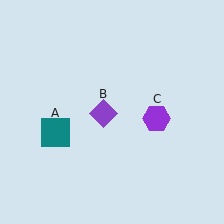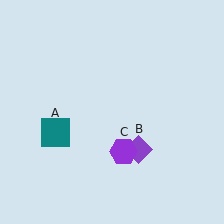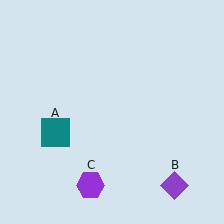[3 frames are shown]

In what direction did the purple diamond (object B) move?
The purple diamond (object B) moved down and to the right.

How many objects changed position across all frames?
2 objects changed position: purple diamond (object B), purple hexagon (object C).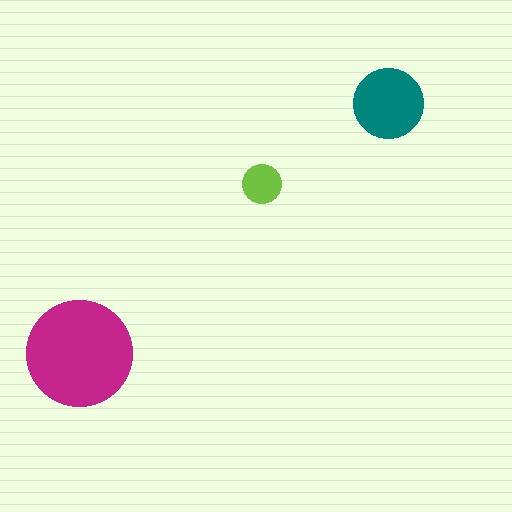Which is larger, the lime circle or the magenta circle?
The magenta one.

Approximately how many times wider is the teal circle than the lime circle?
About 2 times wider.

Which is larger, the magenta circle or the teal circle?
The magenta one.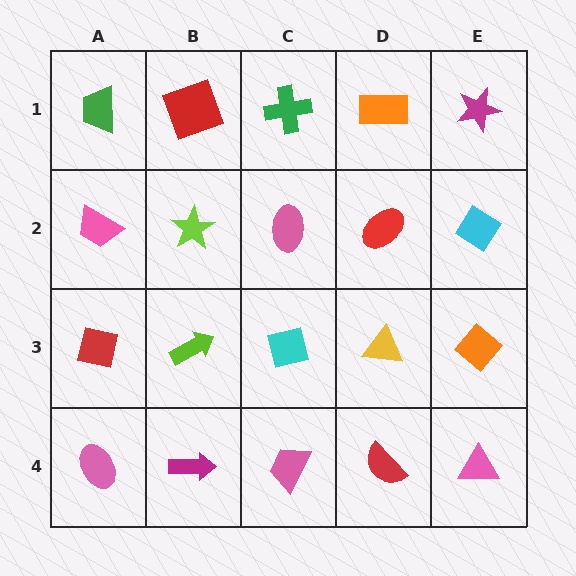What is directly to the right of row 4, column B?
A pink trapezoid.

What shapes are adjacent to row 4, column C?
A cyan square (row 3, column C), a magenta arrow (row 4, column B), a red semicircle (row 4, column D).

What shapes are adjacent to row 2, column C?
A green cross (row 1, column C), a cyan square (row 3, column C), a lime star (row 2, column B), a red ellipse (row 2, column D).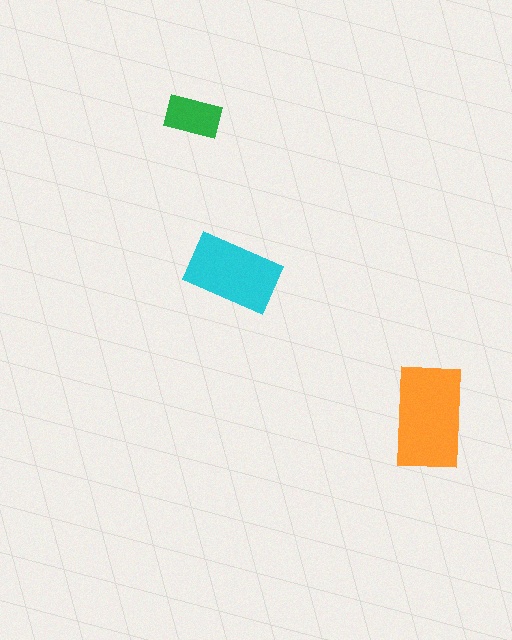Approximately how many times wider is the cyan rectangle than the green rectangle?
About 1.5 times wider.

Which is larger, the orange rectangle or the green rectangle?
The orange one.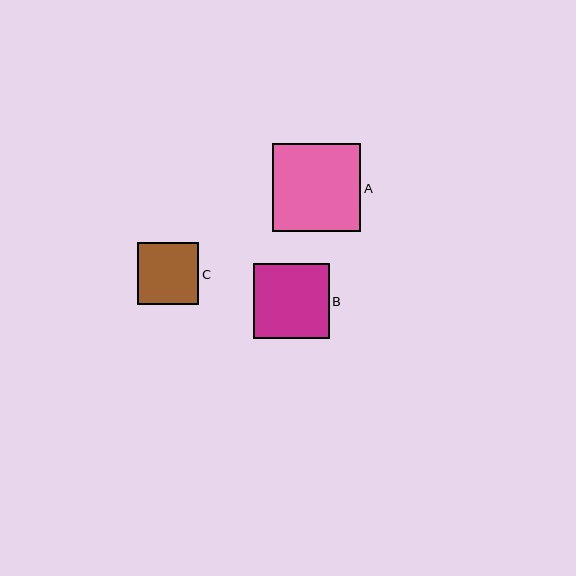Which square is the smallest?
Square C is the smallest with a size of approximately 62 pixels.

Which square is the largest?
Square A is the largest with a size of approximately 88 pixels.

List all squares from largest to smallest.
From largest to smallest: A, B, C.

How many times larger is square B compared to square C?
Square B is approximately 1.2 times the size of square C.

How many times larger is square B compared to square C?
Square B is approximately 1.2 times the size of square C.